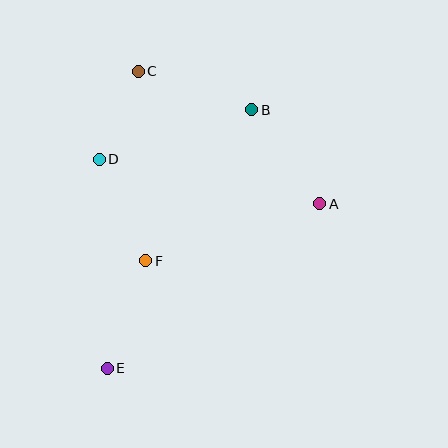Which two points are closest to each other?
Points C and D are closest to each other.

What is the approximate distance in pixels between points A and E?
The distance between A and E is approximately 268 pixels.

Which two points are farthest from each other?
Points C and E are farthest from each other.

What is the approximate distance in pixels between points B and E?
The distance between B and E is approximately 295 pixels.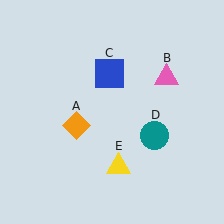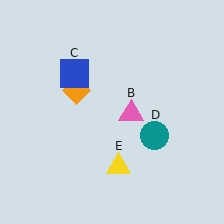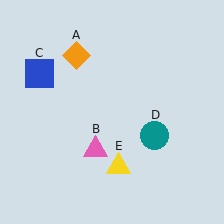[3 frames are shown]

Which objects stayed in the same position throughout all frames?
Teal circle (object D) and yellow triangle (object E) remained stationary.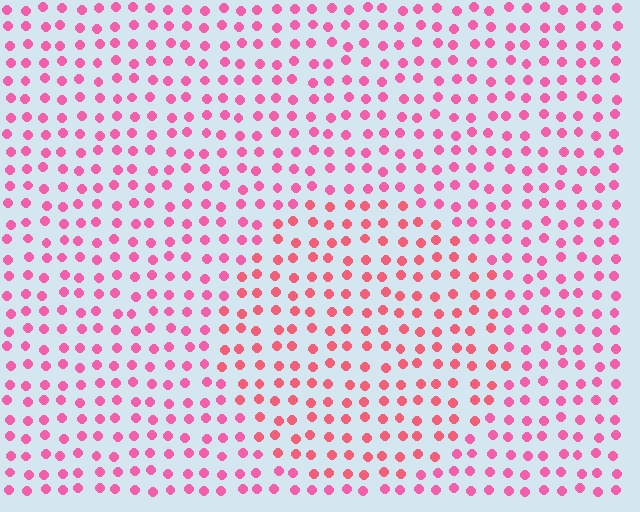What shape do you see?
I see a circle.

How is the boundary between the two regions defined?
The boundary is defined purely by a slight shift in hue (about 21 degrees). Spacing, size, and orientation are identical on both sides.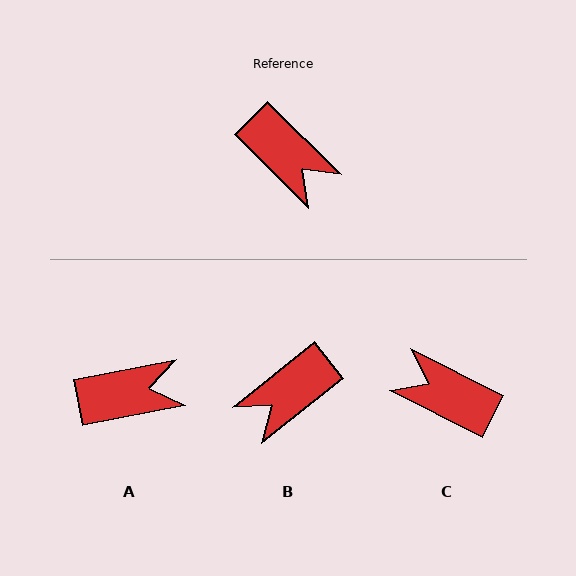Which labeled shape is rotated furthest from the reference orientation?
C, about 162 degrees away.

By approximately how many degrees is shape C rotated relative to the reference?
Approximately 162 degrees clockwise.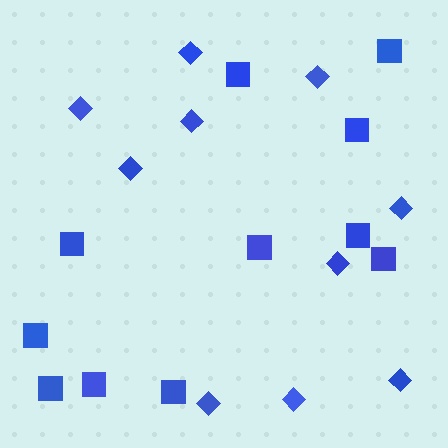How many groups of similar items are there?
There are 2 groups: one group of diamonds (10) and one group of squares (11).